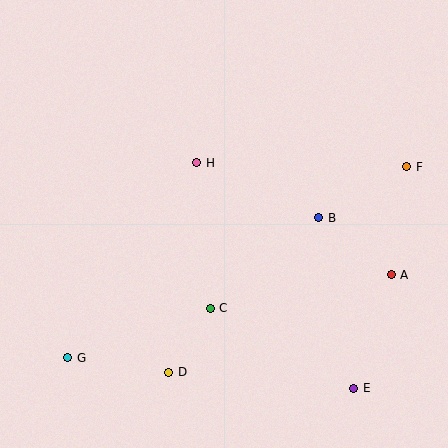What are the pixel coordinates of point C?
Point C is at (210, 308).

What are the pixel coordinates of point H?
Point H is at (197, 163).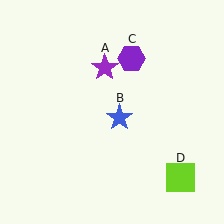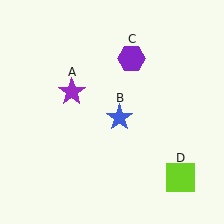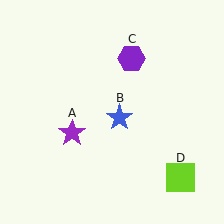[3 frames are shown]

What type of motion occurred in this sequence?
The purple star (object A) rotated counterclockwise around the center of the scene.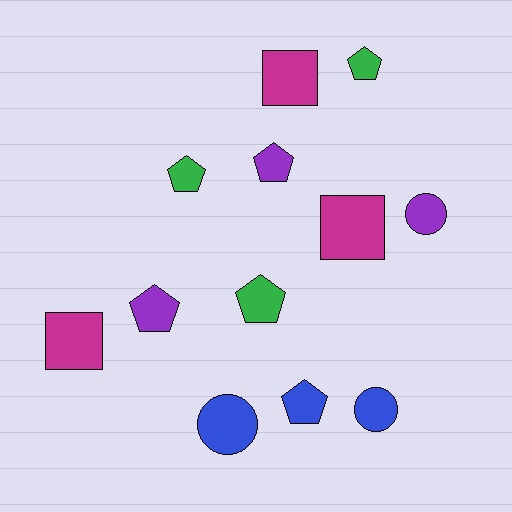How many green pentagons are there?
There are 3 green pentagons.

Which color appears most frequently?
Green, with 3 objects.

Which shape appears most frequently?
Pentagon, with 6 objects.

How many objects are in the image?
There are 12 objects.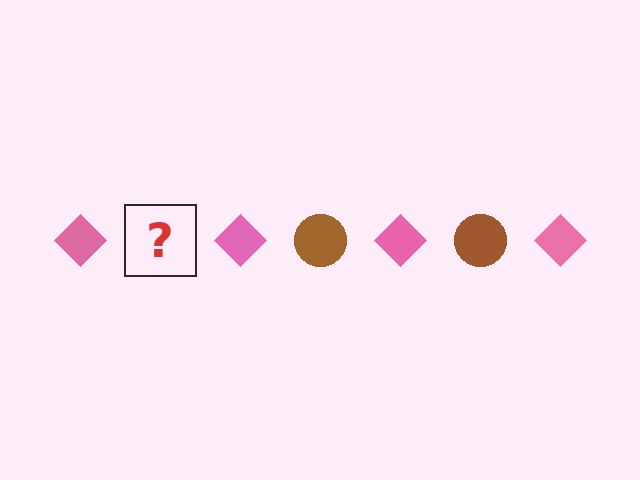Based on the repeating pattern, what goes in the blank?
The blank should be a brown circle.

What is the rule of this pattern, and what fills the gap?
The rule is that the pattern alternates between pink diamond and brown circle. The gap should be filled with a brown circle.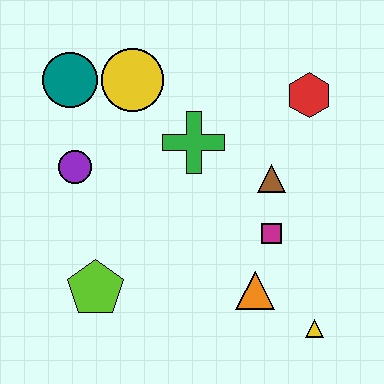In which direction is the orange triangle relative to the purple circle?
The orange triangle is to the right of the purple circle.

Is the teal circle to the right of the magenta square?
No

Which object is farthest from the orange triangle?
The teal circle is farthest from the orange triangle.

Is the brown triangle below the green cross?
Yes